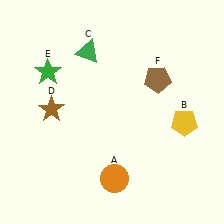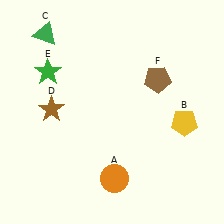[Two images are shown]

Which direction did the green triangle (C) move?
The green triangle (C) moved left.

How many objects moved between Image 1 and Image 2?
1 object moved between the two images.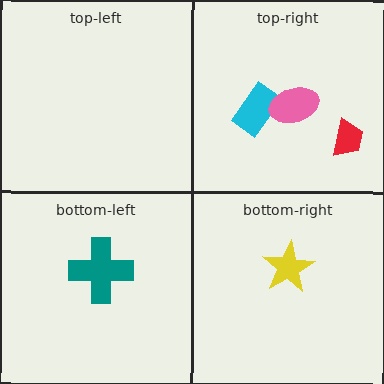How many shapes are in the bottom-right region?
1.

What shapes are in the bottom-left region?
The teal cross.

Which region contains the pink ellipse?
The top-right region.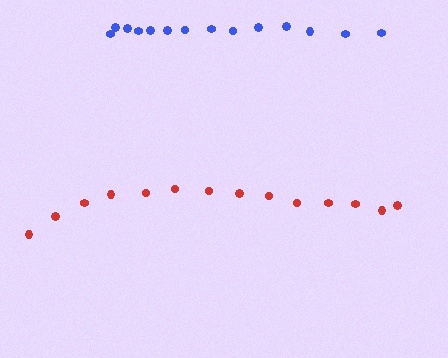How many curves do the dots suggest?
There are 2 distinct paths.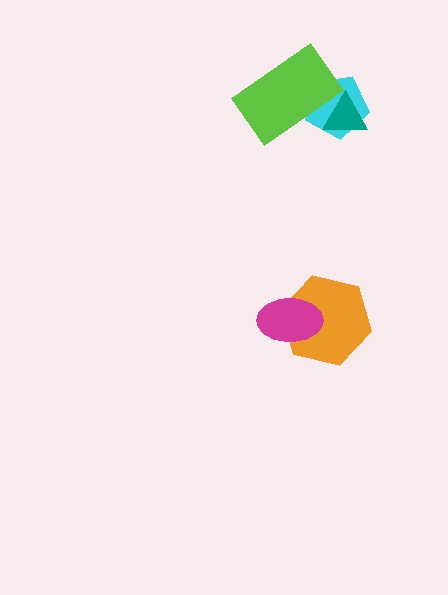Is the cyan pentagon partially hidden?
Yes, it is partially covered by another shape.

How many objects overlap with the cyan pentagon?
2 objects overlap with the cyan pentagon.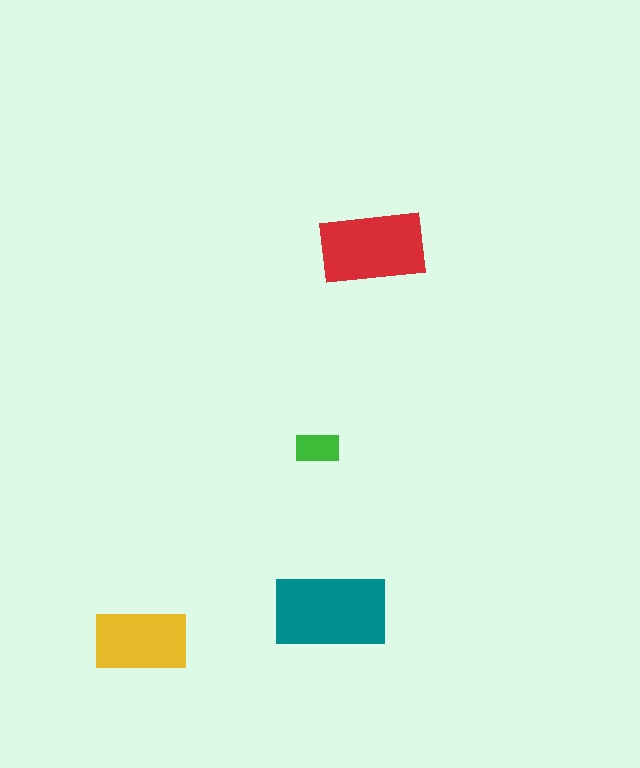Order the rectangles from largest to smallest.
the teal one, the red one, the yellow one, the green one.